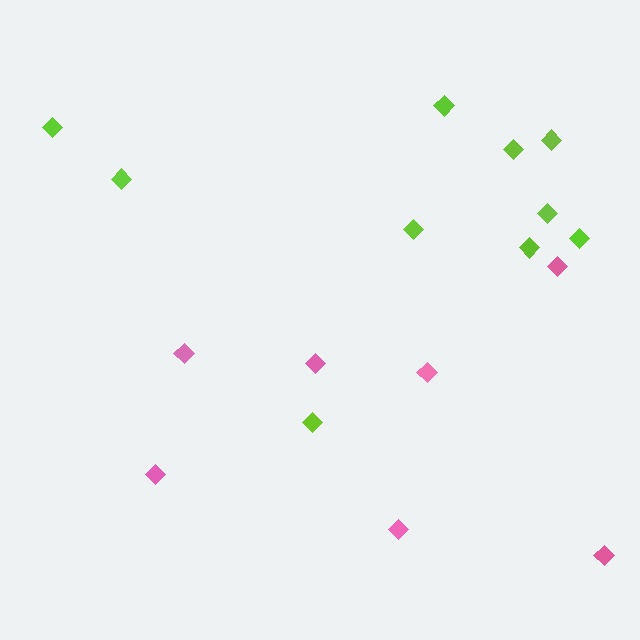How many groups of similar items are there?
There are 2 groups: one group of pink diamonds (7) and one group of lime diamonds (10).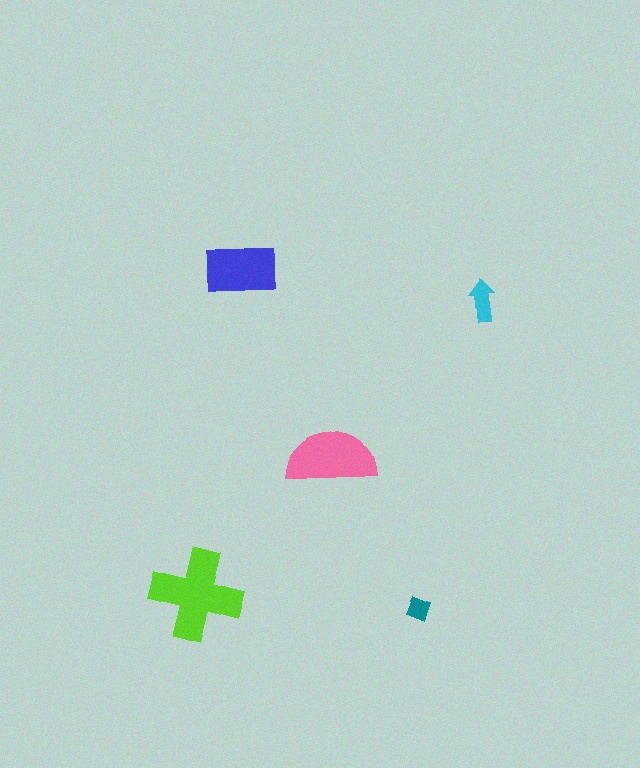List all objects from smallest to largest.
The teal diamond, the cyan arrow, the blue rectangle, the pink semicircle, the lime cross.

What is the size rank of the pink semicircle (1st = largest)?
2nd.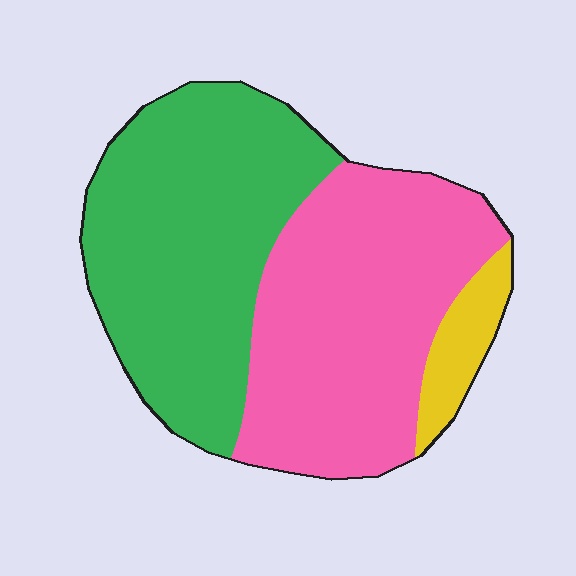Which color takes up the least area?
Yellow, at roughly 5%.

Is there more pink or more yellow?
Pink.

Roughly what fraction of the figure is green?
Green covers around 45% of the figure.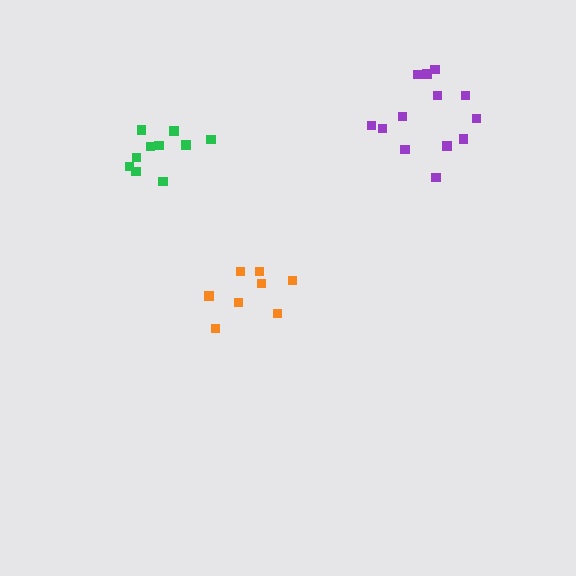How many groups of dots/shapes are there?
There are 3 groups.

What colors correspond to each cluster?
The clusters are colored: orange, purple, green.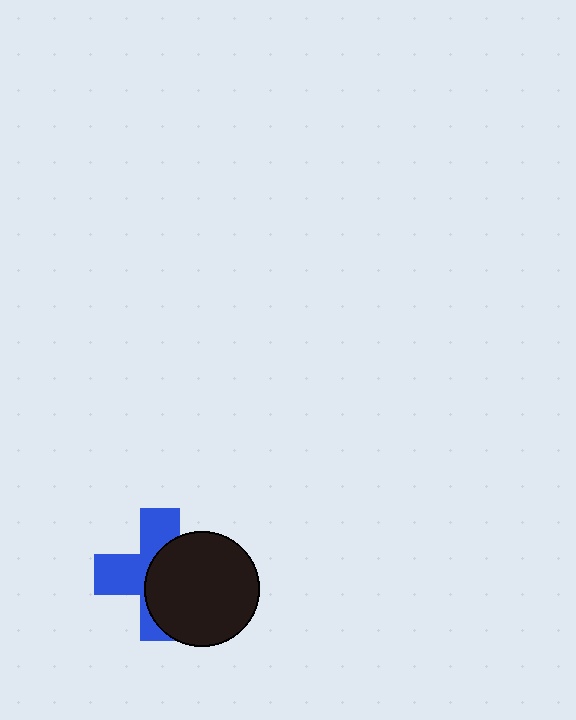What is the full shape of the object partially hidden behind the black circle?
The partially hidden object is a blue cross.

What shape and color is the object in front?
The object in front is a black circle.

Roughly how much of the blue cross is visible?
About half of it is visible (roughly 49%).